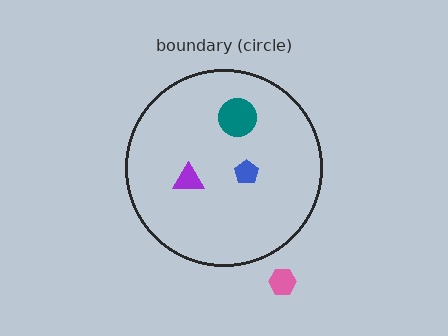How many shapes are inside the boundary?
3 inside, 1 outside.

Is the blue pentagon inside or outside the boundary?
Inside.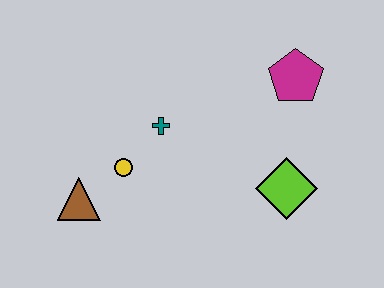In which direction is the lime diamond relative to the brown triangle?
The lime diamond is to the right of the brown triangle.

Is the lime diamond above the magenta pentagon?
No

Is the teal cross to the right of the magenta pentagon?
No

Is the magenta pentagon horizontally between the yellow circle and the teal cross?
No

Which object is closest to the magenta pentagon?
The lime diamond is closest to the magenta pentagon.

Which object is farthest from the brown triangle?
The magenta pentagon is farthest from the brown triangle.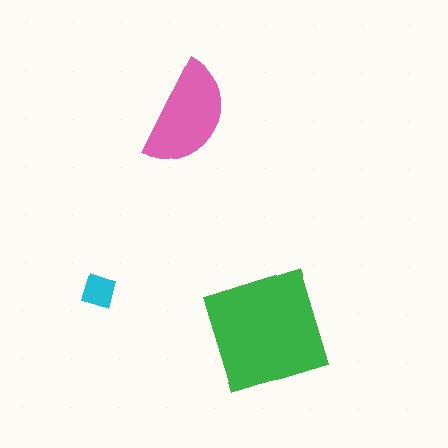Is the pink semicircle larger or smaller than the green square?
Smaller.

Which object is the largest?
The green square.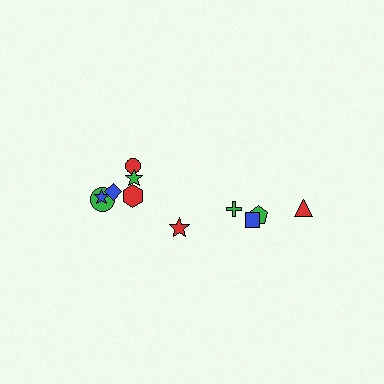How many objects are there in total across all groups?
There are 11 objects.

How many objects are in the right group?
There are 4 objects.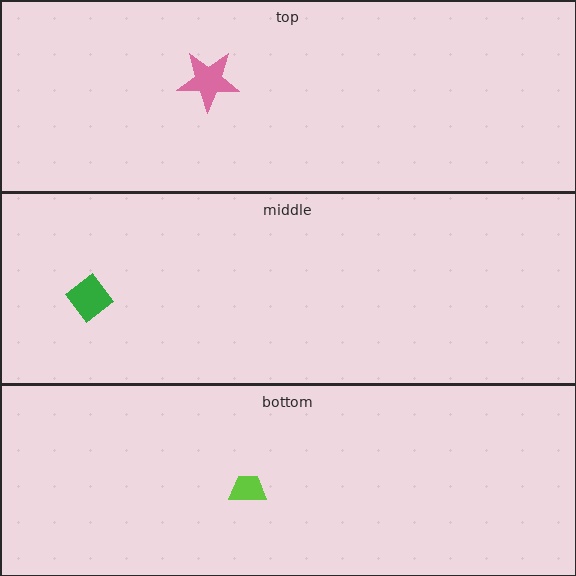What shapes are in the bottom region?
The lime trapezoid.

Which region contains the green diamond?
The middle region.